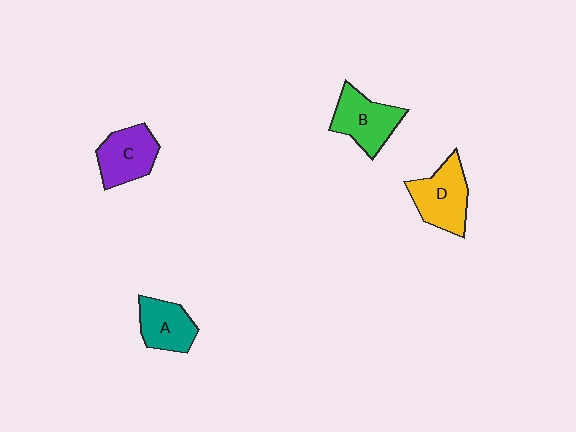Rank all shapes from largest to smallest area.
From largest to smallest: D (yellow), B (green), C (purple), A (teal).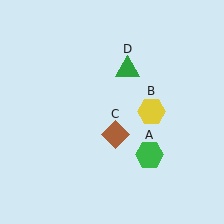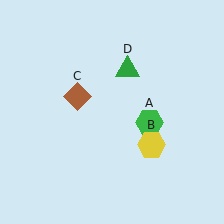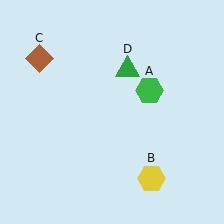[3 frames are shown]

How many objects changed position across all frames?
3 objects changed position: green hexagon (object A), yellow hexagon (object B), brown diamond (object C).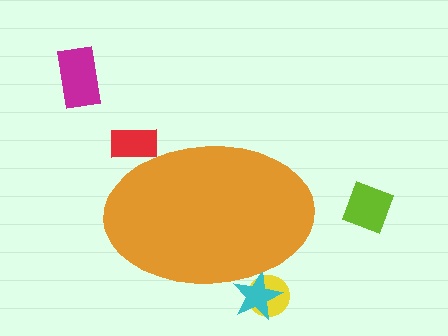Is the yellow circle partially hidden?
Yes, the yellow circle is partially hidden behind the orange ellipse.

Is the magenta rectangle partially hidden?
No, the magenta rectangle is fully visible.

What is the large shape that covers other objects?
An orange ellipse.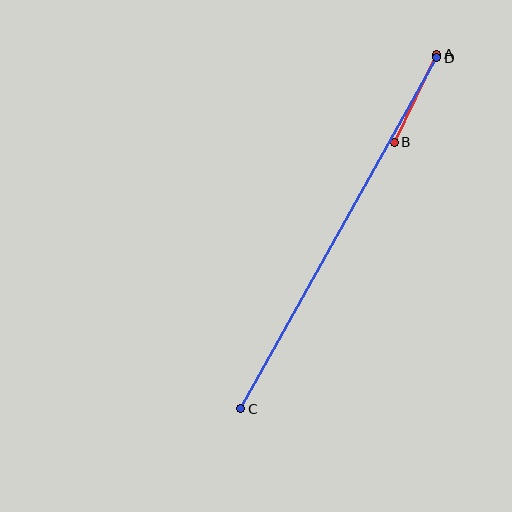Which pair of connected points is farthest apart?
Points C and D are farthest apart.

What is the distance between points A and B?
The distance is approximately 97 pixels.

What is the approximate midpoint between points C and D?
The midpoint is at approximately (339, 233) pixels.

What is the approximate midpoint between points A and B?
The midpoint is at approximately (415, 98) pixels.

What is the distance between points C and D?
The distance is approximately 402 pixels.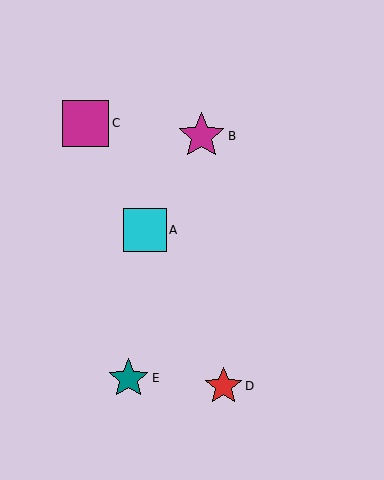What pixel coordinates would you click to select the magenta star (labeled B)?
Click at (202, 136) to select the magenta star B.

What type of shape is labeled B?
Shape B is a magenta star.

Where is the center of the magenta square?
The center of the magenta square is at (86, 123).